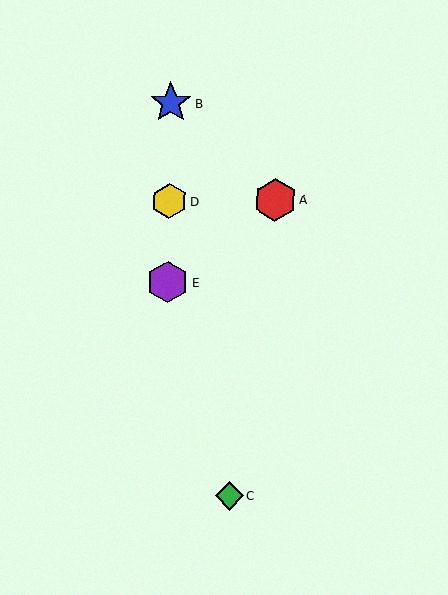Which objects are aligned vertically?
Objects B, D, E are aligned vertically.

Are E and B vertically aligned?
Yes, both are at x≈168.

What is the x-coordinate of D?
Object D is at x≈169.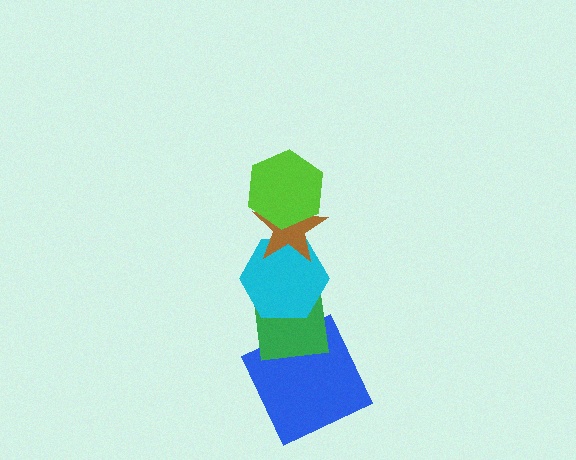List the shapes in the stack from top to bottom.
From top to bottom: the lime hexagon, the brown star, the cyan hexagon, the green square, the blue square.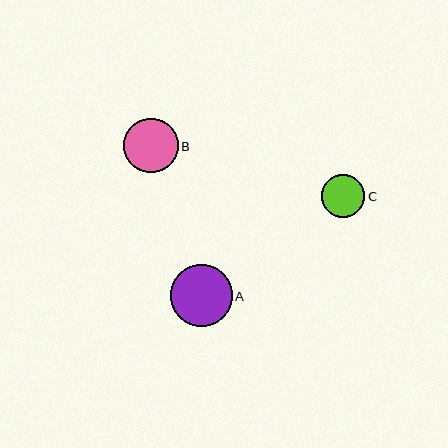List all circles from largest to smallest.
From largest to smallest: A, B, C.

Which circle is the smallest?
Circle C is the smallest with a size of approximately 43 pixels.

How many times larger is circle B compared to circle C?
Circle B is approximately 1.3 times the size of circle C.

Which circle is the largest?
Circle A is the largest with a size of approximately 62 pixels.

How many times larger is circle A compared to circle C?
Circle A is approximately 1.4 times the size of circle C.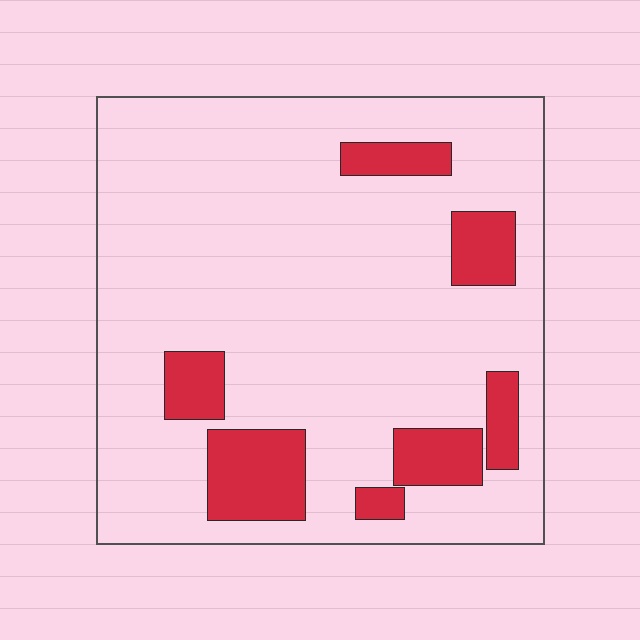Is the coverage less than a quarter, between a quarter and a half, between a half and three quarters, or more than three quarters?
Less than a quarter.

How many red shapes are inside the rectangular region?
7.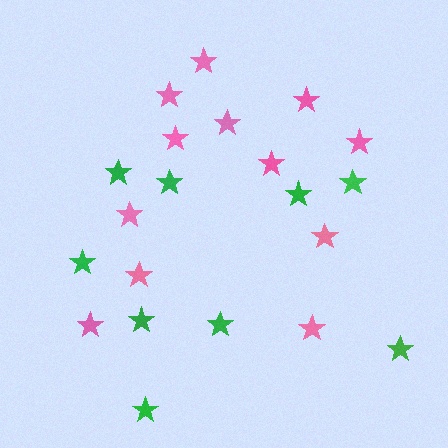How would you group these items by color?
There are 2 groups: one group of pink stars (12) and one group of green stars (9).